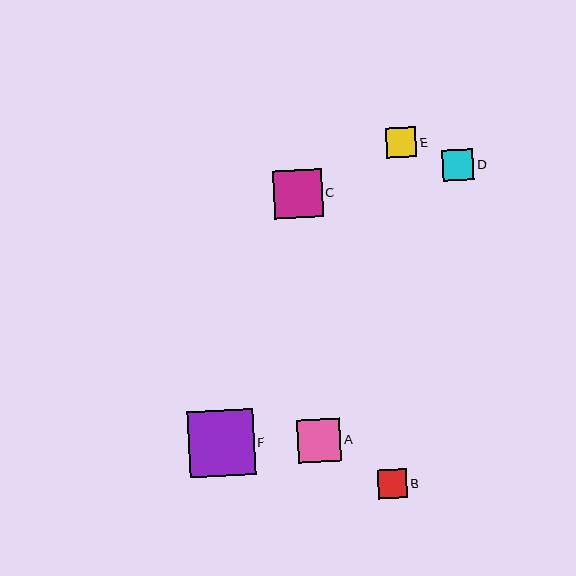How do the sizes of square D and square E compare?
Square D and square E are approximately the same size.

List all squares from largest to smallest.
From largest to smallest: F, C, A, D, E, B.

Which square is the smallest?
Square B is the smallest with a size of approximately 29 pixels.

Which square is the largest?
Square F is the largest with a size of approximately 66 pixels.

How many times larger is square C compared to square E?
Square C is approximately 1.6 times the size of square E.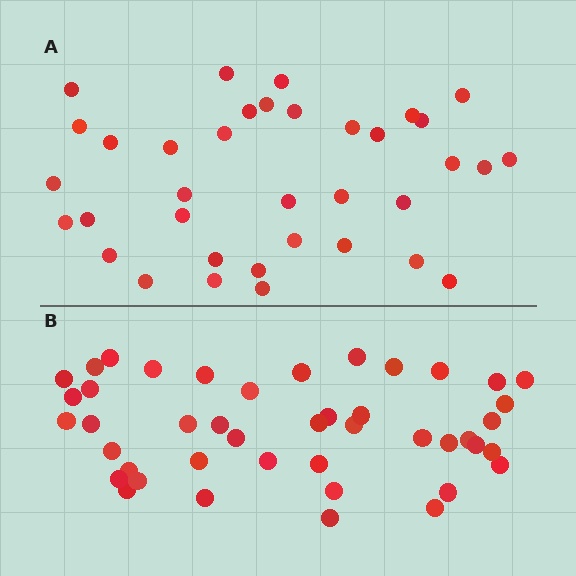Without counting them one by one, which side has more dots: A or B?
Region B (the bottom region) has more dots.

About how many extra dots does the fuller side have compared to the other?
Region B has roughly 8 or so more dots than region A.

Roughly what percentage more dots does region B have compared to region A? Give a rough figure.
About 20% more.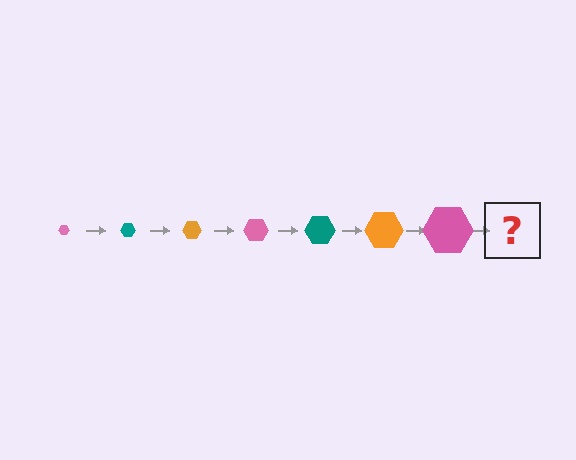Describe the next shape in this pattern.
It should be a teal hexagon, larger than the previous one.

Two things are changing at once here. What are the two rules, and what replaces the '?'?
The two rules are that the hexagon grows larger each step and the color cycles through pink, teal, and orange. The '?' should be a teal hexagon, larger than the previous one.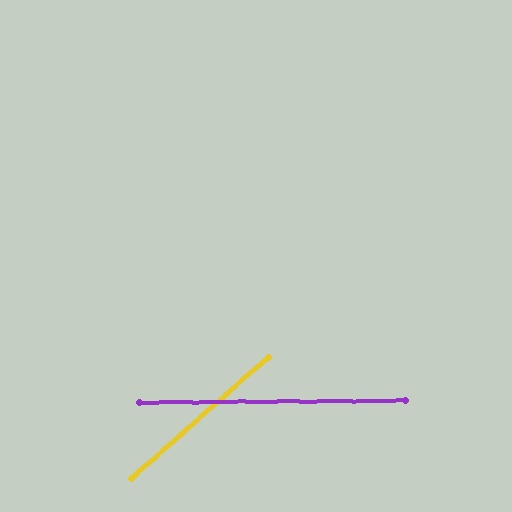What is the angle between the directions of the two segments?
Approximately 41 degrees.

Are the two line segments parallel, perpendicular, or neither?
Neither parallel nor perpendicular — they differ by about 41°.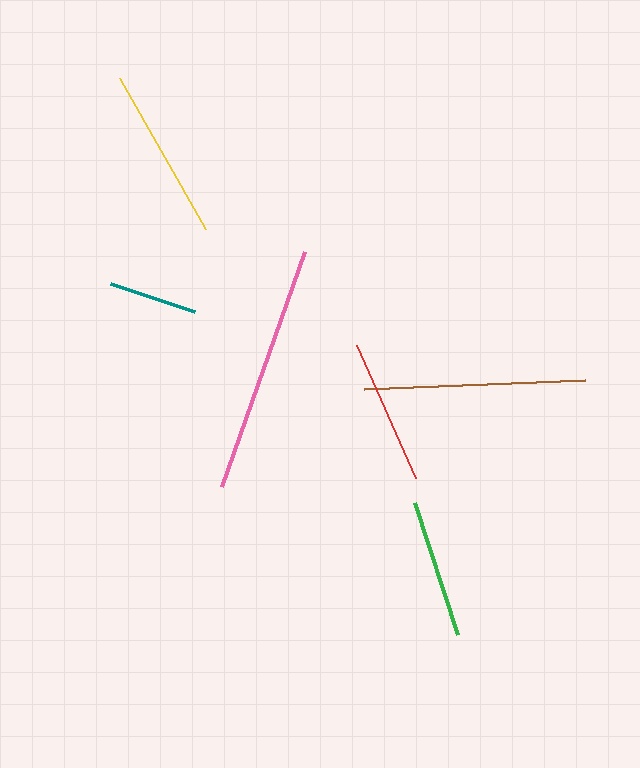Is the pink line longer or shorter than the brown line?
The pink line is longer than the brown line.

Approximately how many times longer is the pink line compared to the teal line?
The pink line is approximately 2.8 times the length of the teal line.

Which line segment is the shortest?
The teal line is the shortest at approximately 89 pixels.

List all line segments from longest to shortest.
From longest to shortest: pink, brown, yellow, red, green, teal.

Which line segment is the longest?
The pink line is the longest at approximately 249 pixels.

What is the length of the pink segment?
The pink segment is approximately 249 pixels long.